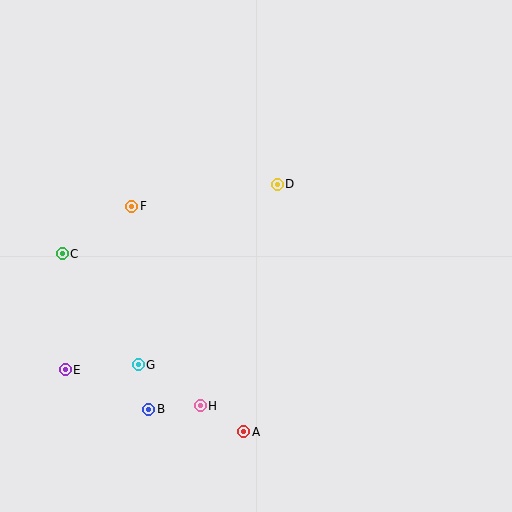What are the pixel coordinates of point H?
Point H is at (200, 406).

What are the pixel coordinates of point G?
Point G is at (138, 365).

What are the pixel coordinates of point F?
Point F is at (132, 206).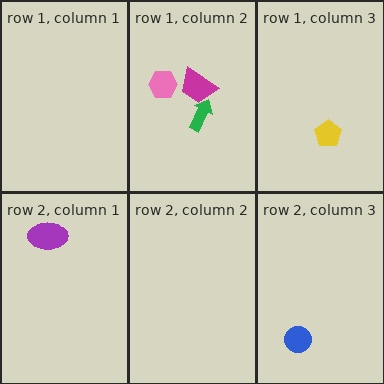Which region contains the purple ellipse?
The row 2, column 1 region.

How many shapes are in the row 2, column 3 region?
1.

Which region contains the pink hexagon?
The row 1, column 2 region.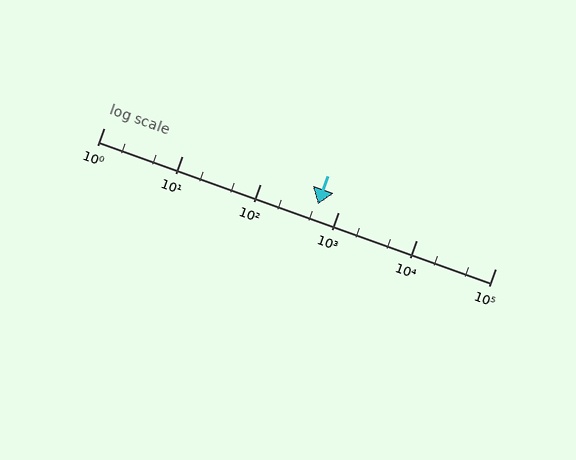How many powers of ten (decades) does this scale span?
The scale spans 5 decades, from 1 to 100000.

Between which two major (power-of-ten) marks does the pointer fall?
The pointer is between 100 and 1000.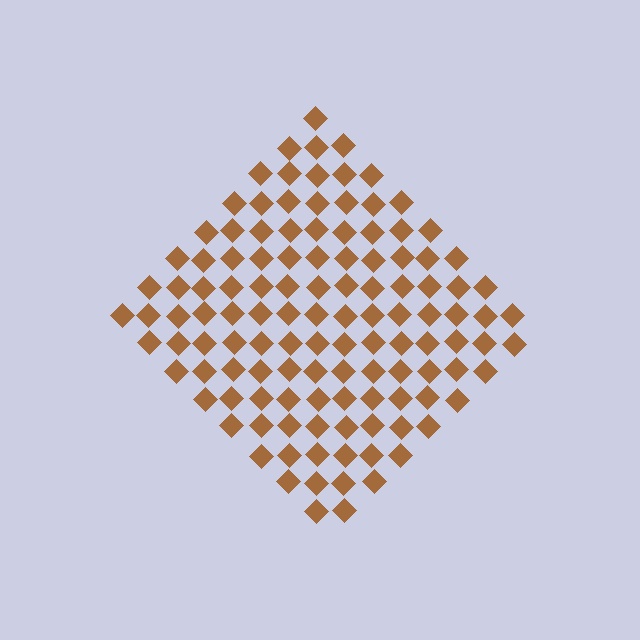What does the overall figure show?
The overall figure shows a diamond.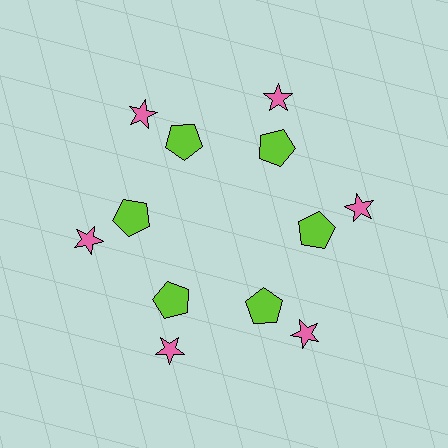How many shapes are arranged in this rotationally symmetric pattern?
There are 12 shapes, arranged in 6 groups of 2.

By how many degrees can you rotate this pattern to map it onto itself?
The pattern maps onto itself every 60 degrees of rotation.